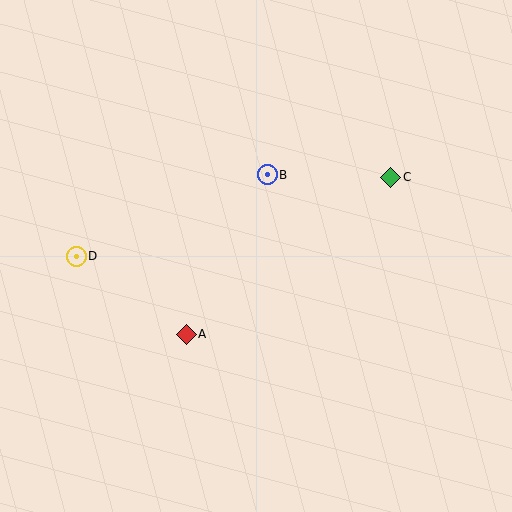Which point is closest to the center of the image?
Point B at (267, 175) is closest to the center.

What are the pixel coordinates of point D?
Point D is at (76, 256).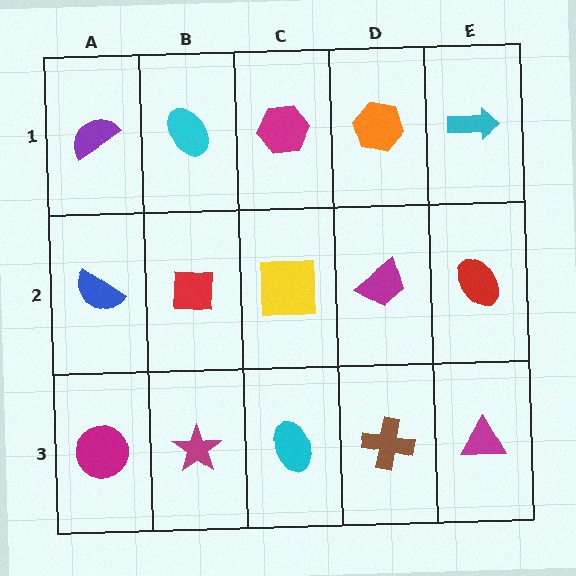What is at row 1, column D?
An orange hexagon.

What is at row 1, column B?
A cyan ellipse.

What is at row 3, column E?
A magenta triangle.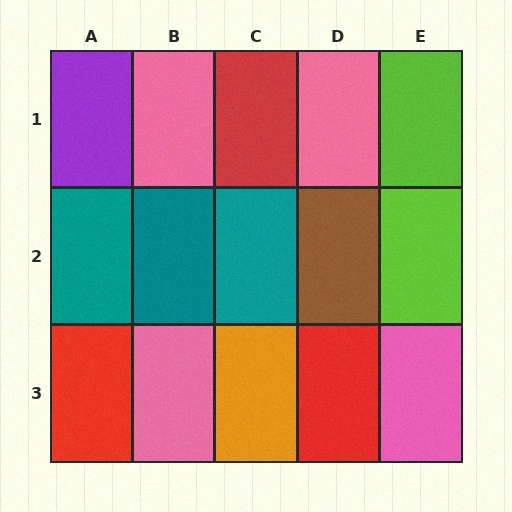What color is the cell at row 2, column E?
Lime.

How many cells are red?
3 cells are red.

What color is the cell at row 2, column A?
Teal.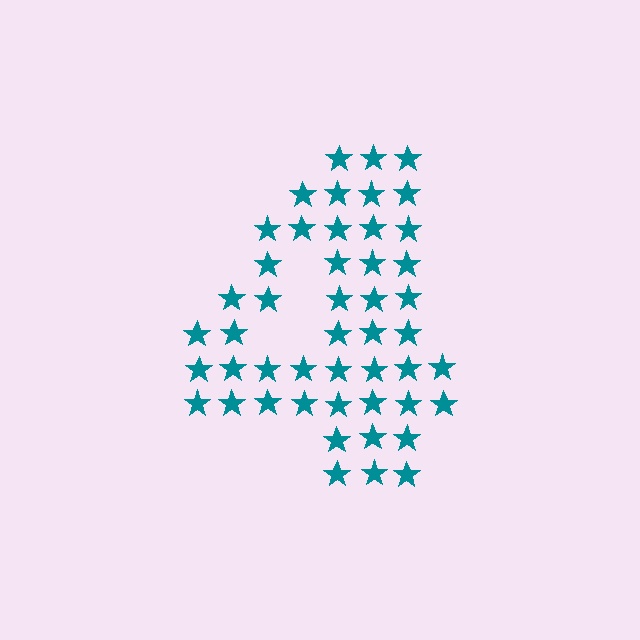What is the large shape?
The large shape is the digit 4.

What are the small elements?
The small elements are stars.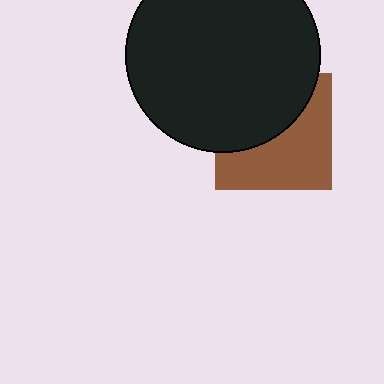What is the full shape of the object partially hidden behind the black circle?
The partially hidden object is a brown square.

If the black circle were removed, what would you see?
You would see the complete brown square.